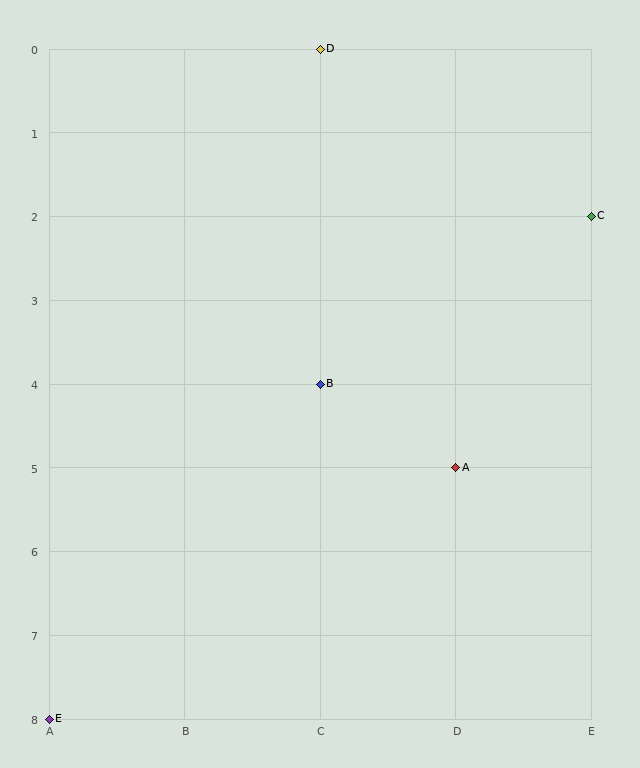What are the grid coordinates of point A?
Point A is at grid coordinates (D, 5).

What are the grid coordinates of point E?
Point E is at grid coordinates (A, 8).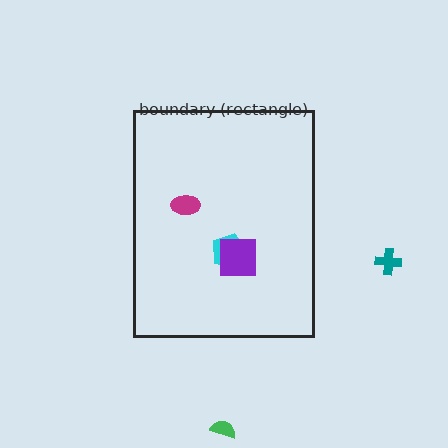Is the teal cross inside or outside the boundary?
Outside.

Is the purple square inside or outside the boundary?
Inside.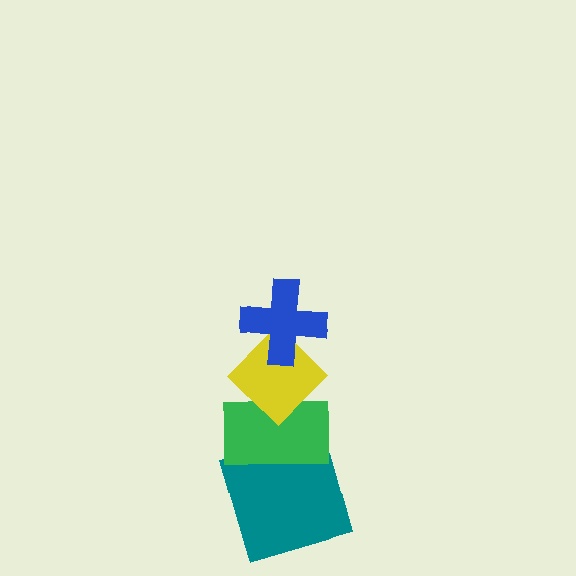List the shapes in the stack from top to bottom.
From top to bottom: the blue cross, the yellow diamond, the green rectangle, the teal square.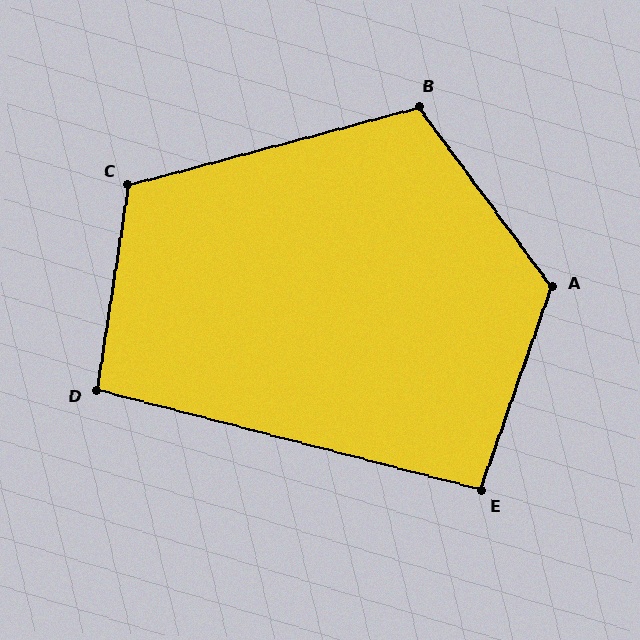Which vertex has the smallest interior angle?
E, at approximately 95 degrees.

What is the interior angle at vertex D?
Approximately 96 degrees (obtuse).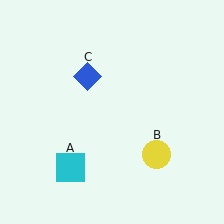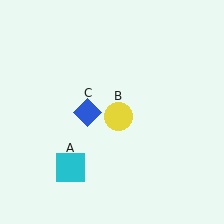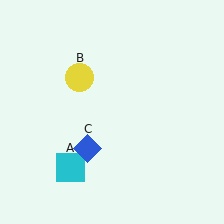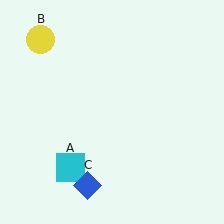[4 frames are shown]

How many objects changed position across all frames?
2 objects changed position: yellow circle (object B), blue diamond (object C).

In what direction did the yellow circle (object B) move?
The yellow circle (object B) moved up and to the left.